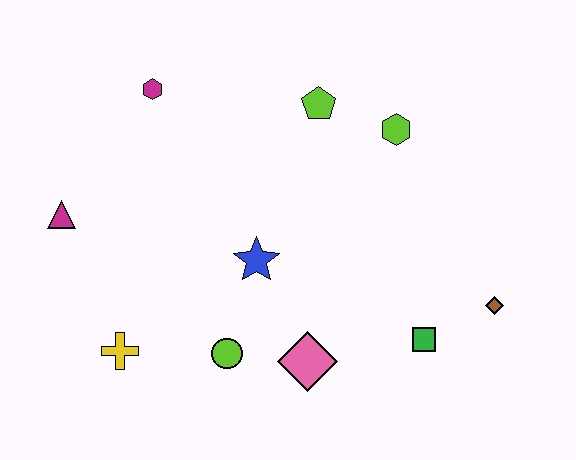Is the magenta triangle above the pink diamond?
Yes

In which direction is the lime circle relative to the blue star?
The lime circle is below the blue star.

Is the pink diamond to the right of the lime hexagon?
No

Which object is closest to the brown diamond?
The green square is closest to the brown diamond.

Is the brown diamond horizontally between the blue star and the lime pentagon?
No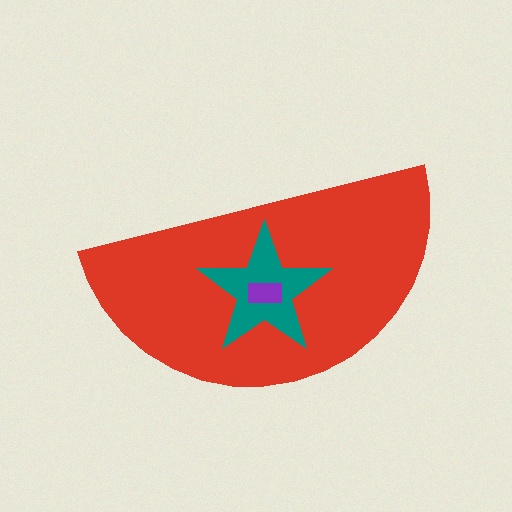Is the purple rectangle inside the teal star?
Yes.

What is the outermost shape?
The red semicircle.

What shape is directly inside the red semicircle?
The teal star.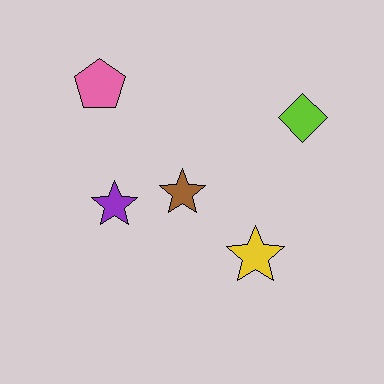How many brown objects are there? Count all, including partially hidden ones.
There is 1 brown object.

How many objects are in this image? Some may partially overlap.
There are 5 objects.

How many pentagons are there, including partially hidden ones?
There is 1 pentagon.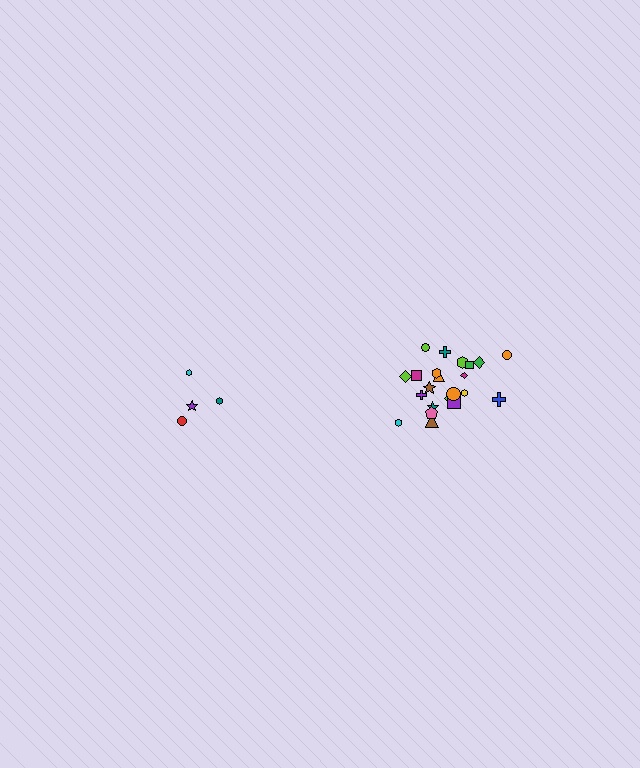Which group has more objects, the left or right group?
The right group.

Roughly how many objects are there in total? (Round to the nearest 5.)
Roughly 25 objects in total.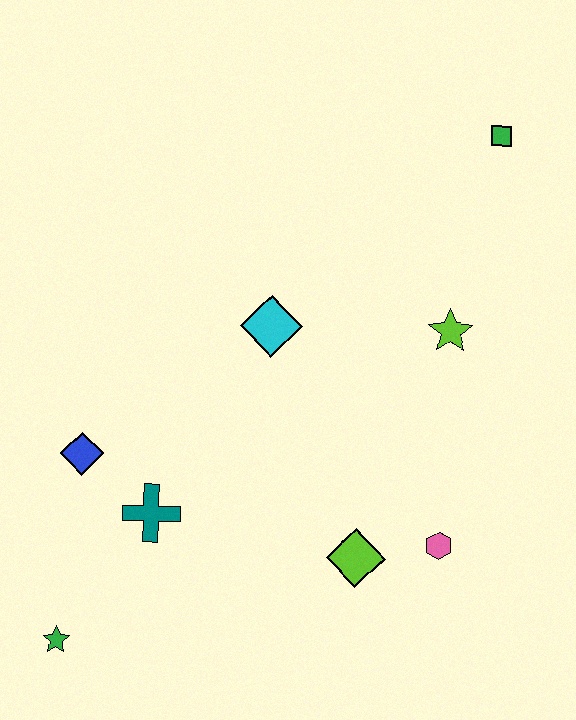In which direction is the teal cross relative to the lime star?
The teal cross is to the left of the lime star.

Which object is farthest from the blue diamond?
The green square is farthest from the blue diamond.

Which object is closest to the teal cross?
The blue diamond is closest to the teal cross.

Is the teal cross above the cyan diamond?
No